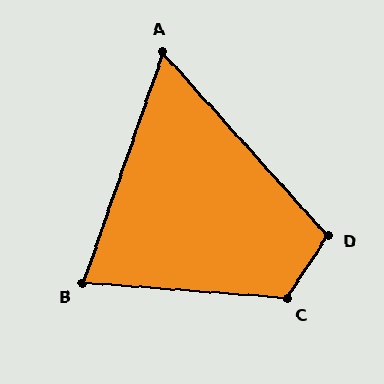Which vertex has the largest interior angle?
C, at approximately 119 degrees.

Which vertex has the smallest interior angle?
A, at approximately 61 degrees.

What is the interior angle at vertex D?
Approximately 105 degrees (obtuse).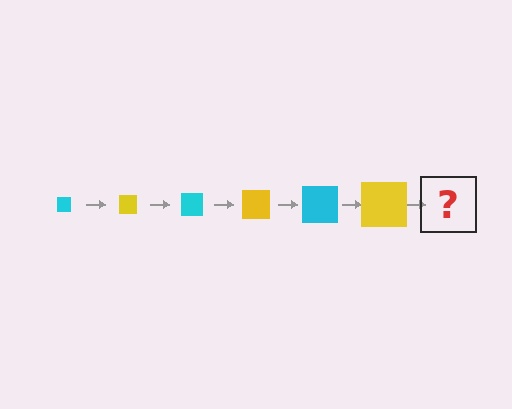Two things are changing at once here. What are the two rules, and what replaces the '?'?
The two rules are that the square grows larger each step and the color cycles through cyan and yellow. The '?' should be a cyan square, larger than the previous one.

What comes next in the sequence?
The next element should be a cyan square, larger than the previous one.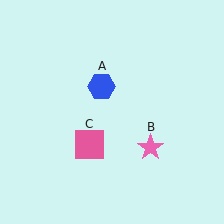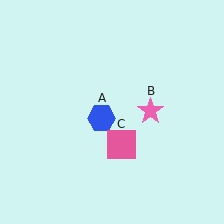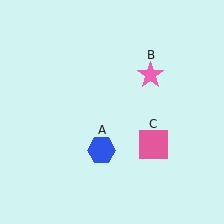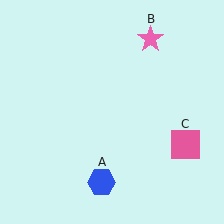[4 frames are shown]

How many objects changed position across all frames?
3 objects changed position: blue hexagon (object A), pink star (object B), pink square (object C).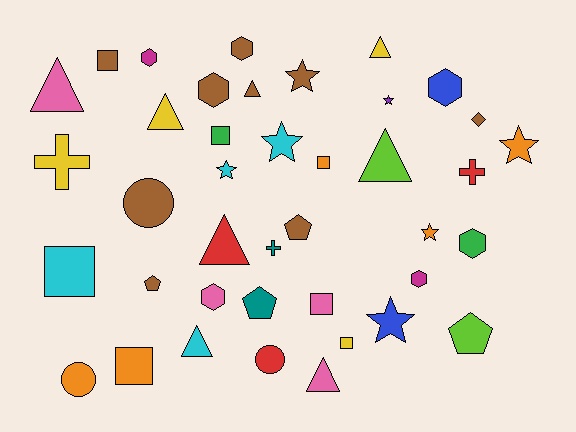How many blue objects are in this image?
There are 2 blue objects.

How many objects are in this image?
There are 40 objects.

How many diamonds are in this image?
There is 1 diamond.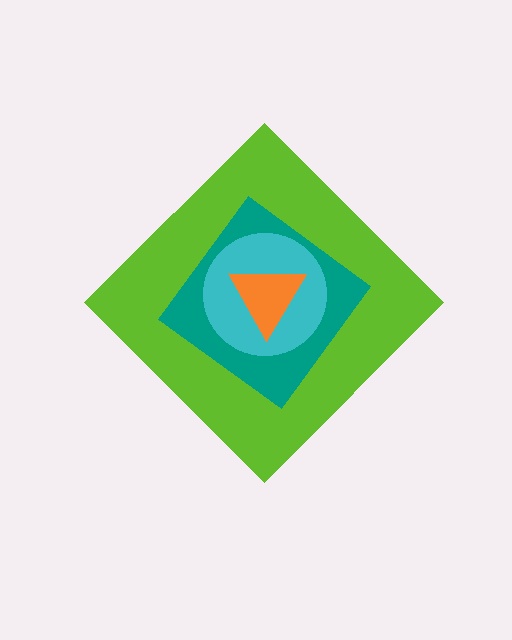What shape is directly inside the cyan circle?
The orange triangle.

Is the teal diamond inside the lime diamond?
Yes.